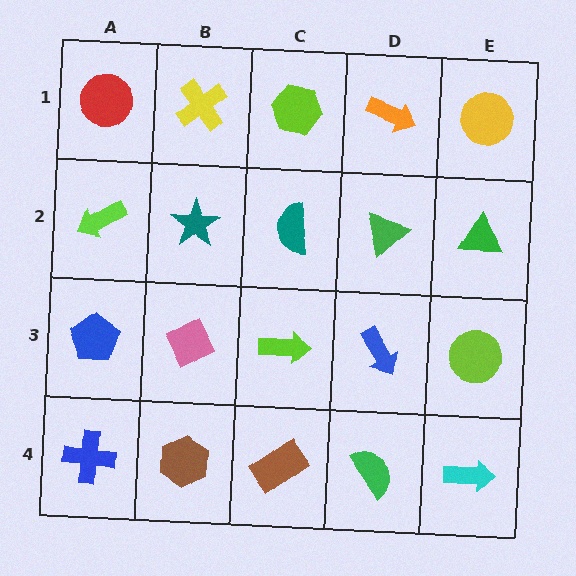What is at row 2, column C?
A teal semicircle.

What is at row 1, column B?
A yellow cross.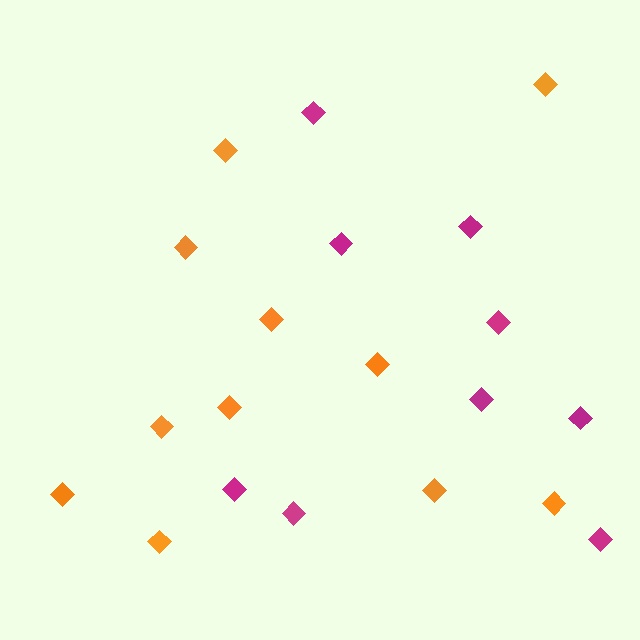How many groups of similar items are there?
There are 2 groups: one group of magenta diamonds (9) and one group of orange diamonds (11).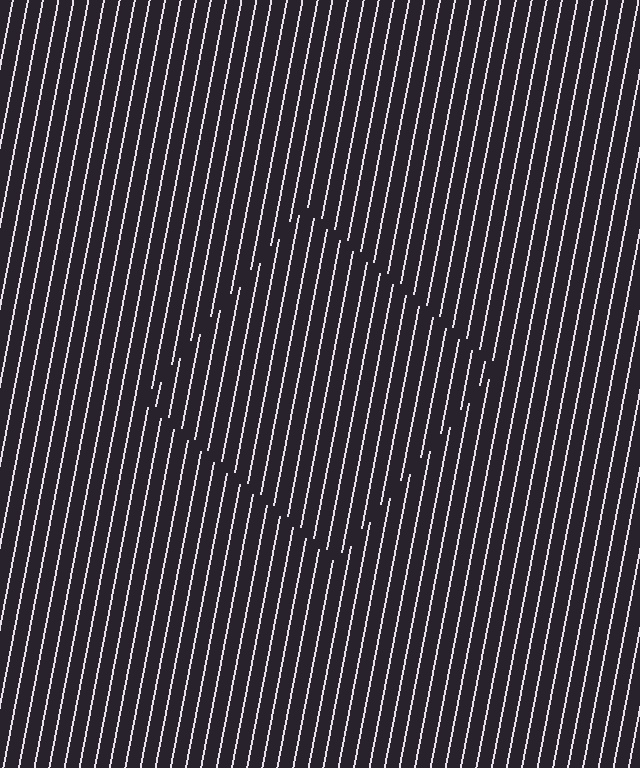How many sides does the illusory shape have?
4 sides — the line-ends trace a square.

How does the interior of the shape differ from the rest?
The interior of the shape contains the same grating, shifted by half a period — the contour is defined by the phase discontinuity where line-ends from the inner and outer gratings abut.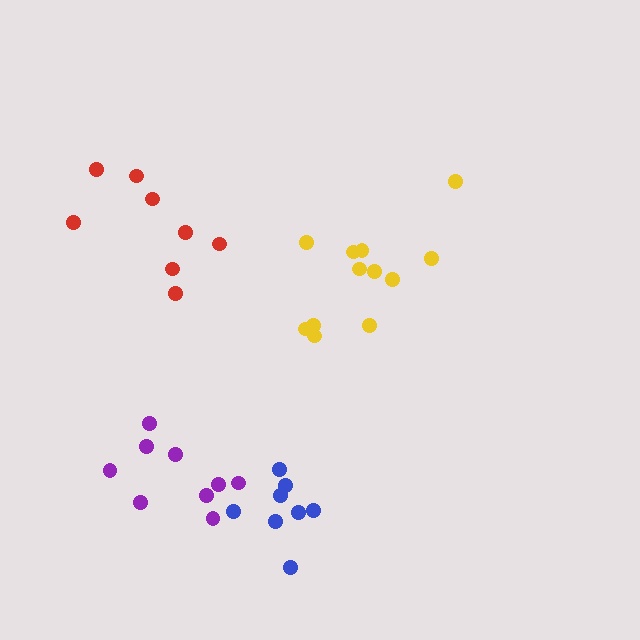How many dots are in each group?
Group 1: 8 dots, Group 2: 12 dots, Group 3: 8 dots, Group 4: 9 dots (37 total).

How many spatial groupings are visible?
There are 4 spatial groupings.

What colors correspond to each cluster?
The clusters are colored: blue, yellow, red, purple.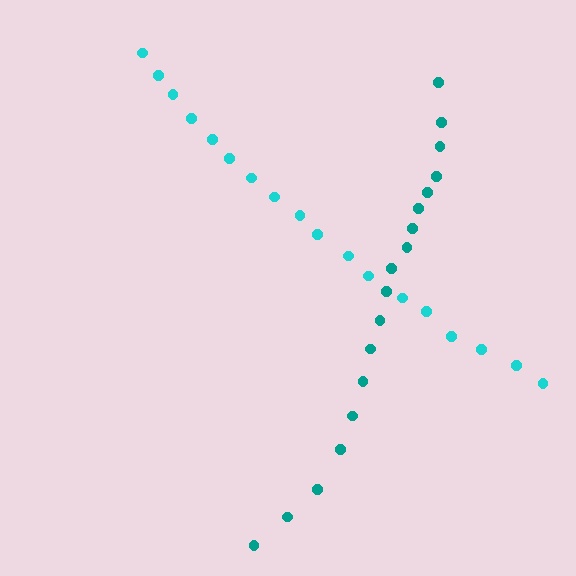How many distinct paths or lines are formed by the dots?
There are 2 distinct paths.